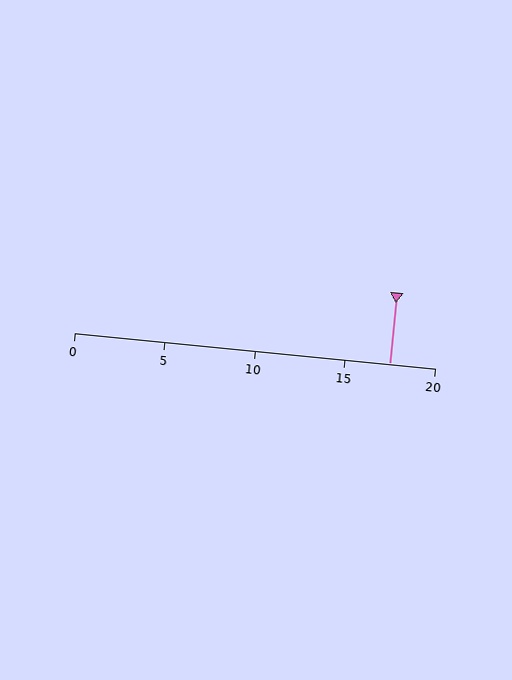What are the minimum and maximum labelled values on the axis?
The axis runs from 0 to 20.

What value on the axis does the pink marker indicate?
The marker indicates approximately 17.5.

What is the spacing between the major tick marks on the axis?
The major ticks are spaced 5 apart.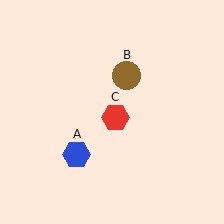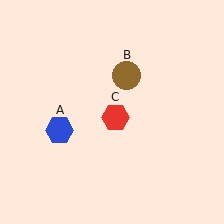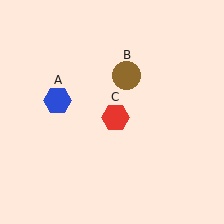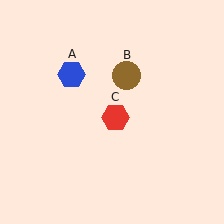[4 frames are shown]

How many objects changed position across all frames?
1 object changed position: blue hexagon (object A).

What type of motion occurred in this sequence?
The blue hexagon (object A) rotated clockwise around the center of the scene.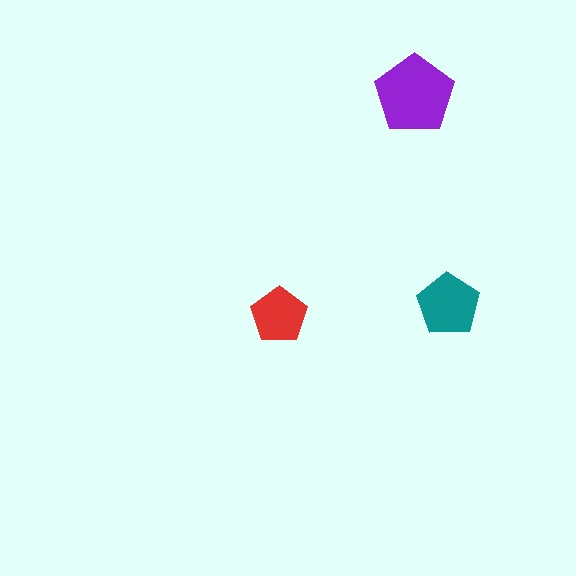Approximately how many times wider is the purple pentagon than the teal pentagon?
About 1.5 times wider.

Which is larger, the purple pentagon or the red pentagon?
The purple one.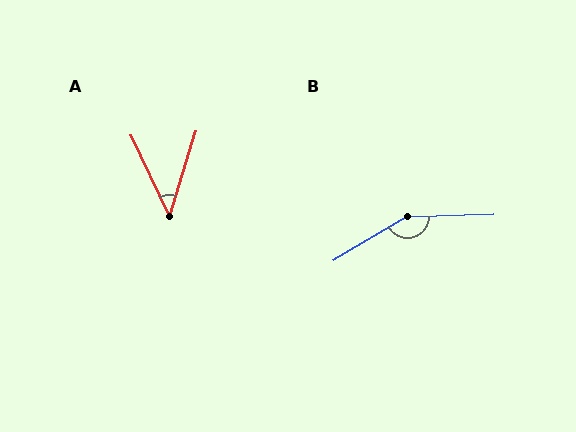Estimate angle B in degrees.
Approximately 151 degrees.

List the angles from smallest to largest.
A (43°), B (151°).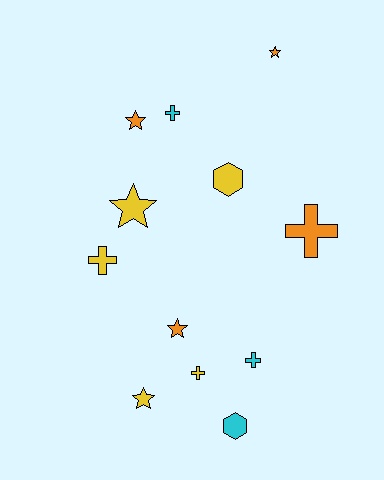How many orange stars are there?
There are 3 orange stars.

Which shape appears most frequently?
Star, with 5 objects.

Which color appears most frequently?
Yellow, with 5 objects.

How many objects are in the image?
There are 12 objects.